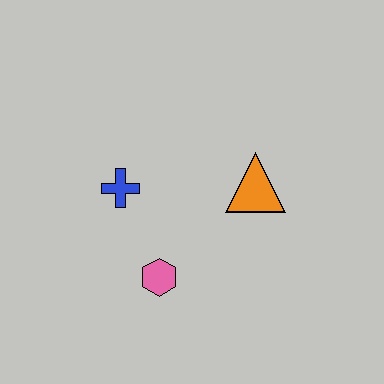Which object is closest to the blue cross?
The pink hexagon is closest to the blue cross.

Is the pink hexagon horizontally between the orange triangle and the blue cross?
Yes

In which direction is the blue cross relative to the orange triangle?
The blue cross is to the left of the orange triangle.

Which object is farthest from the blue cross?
The orange triangle is farthest from the blue cross.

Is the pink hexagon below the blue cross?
Yes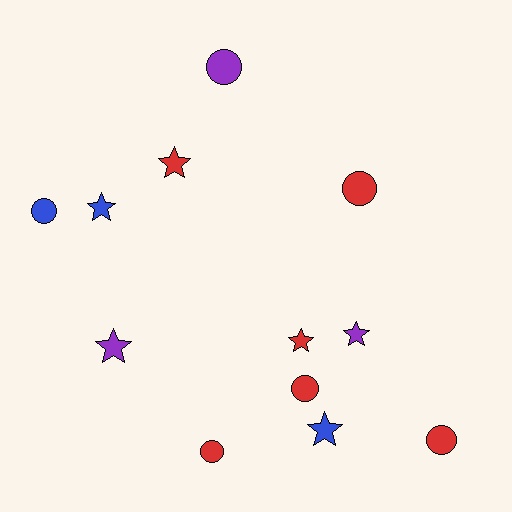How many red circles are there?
There are 4 red circles.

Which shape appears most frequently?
Circle, with 6 objects.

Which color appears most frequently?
Red, with 6 objects.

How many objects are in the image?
There are 12 objects.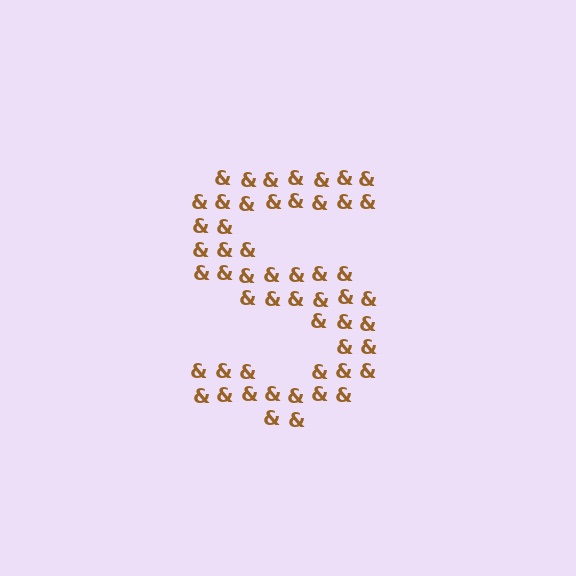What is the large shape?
The large shape is the letter S.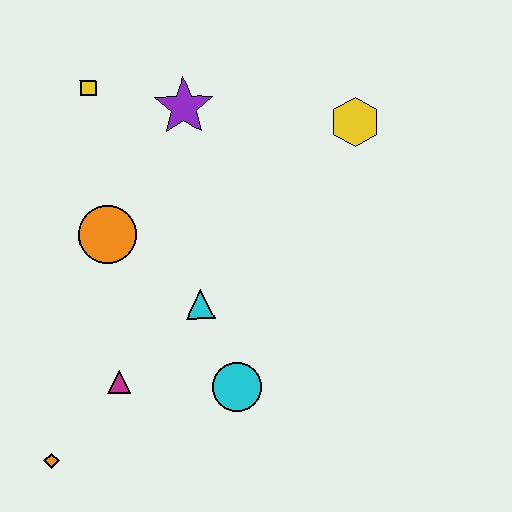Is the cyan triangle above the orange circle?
No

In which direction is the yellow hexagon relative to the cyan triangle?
The yellow hexagon is above the cyan triangle.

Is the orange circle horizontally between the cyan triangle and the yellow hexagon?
No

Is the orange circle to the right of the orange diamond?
Yes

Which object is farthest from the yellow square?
The orange diamond is farthest from the yellow square.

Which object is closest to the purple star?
The yellow square is closest to the purple star.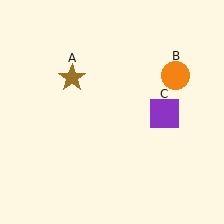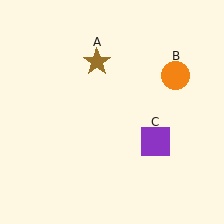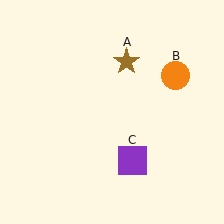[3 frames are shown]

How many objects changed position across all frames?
2 objects changed position: brown star (object A), purple square (object C).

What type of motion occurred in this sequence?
The brown star (object A), purple square (object C) rotated clockwise around the center of the scene.